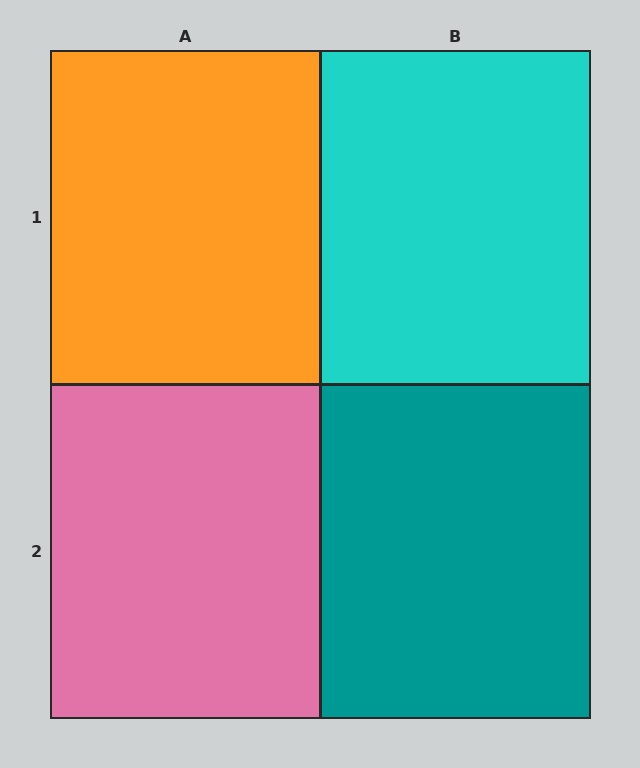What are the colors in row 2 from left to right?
Pink, teal.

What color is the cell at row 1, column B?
Cyan.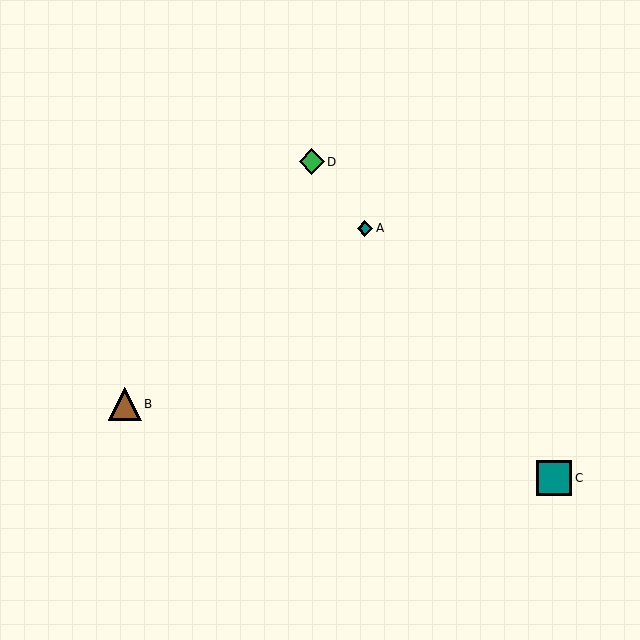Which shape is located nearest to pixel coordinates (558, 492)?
The teal square (labeled C) at (554, 478) is nearest to that location.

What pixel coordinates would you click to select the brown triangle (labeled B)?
Click at (125, 404) to select the brown triangle B.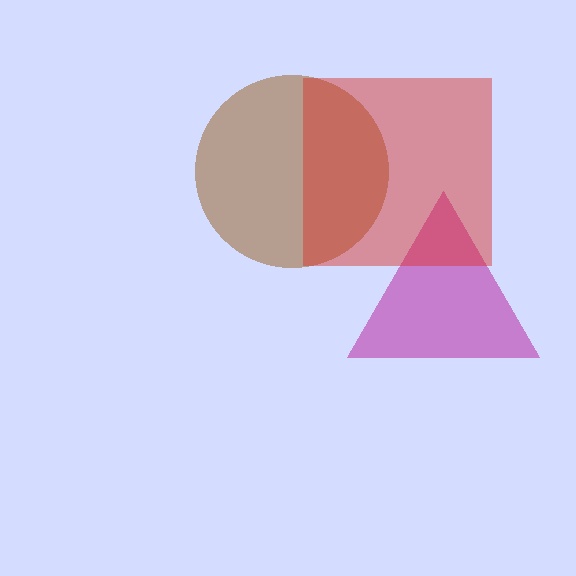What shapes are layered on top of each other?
The layered shapes are: a magenta triangle, a brown circle, a red square.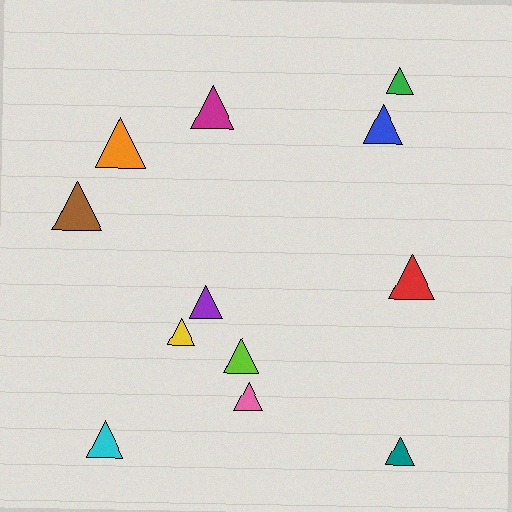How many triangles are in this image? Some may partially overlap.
There are 12 triangles.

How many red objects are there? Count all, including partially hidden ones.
There is 1 red object.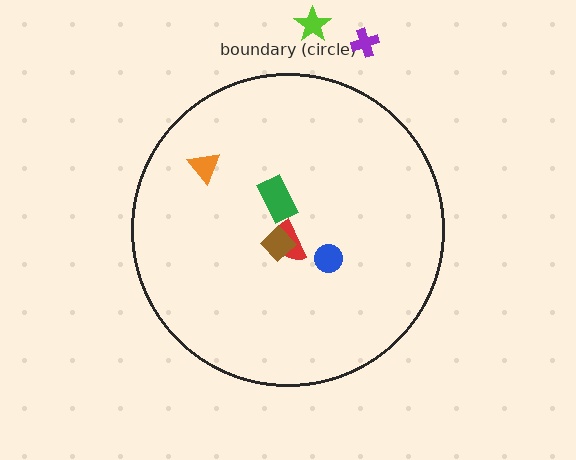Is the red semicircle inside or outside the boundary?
Inside.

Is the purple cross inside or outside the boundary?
Outside.